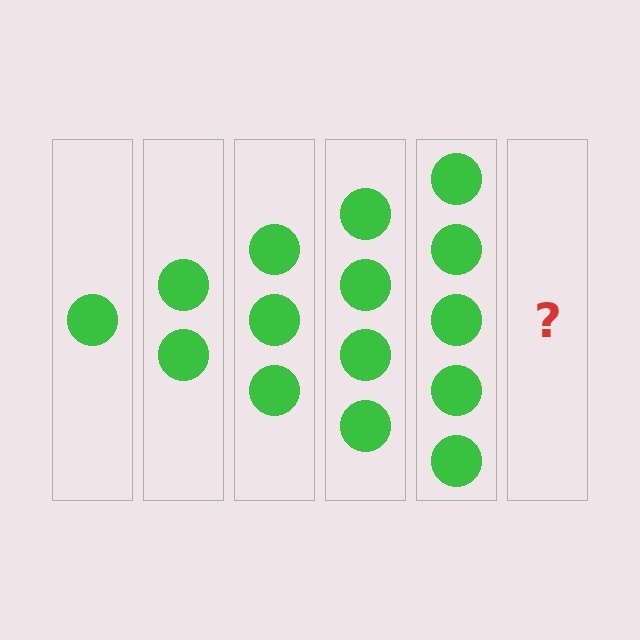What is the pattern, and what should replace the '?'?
The pattern is that each step adds one more circle. The '?' should be 6 circles.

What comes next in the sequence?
The next element should be 6 circles.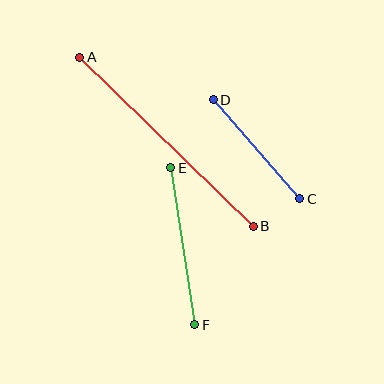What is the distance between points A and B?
The distance is approximately 242 pixels.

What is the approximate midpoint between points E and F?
The midpoint is at approximately (183, 246) pixels.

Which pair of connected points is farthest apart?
Points A and B are farthest apart.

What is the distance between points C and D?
The distance is approximately 132 pixels.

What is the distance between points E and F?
The distance is approximately 158 pixels.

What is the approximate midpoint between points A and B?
The midpoint is at approximately (166, 142) pixels.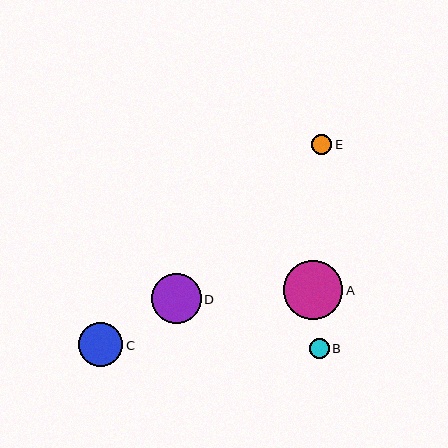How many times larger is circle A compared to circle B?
Circle A is approximately 3.0 times the size of circle B.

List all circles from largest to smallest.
From largest to smallest: A, D, C, B, E.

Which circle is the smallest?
Circle E is the smallest with a size of approximately 20 pixels.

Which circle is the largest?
Circle A is the largest with a size of approximately 59 pixels.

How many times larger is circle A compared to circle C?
Circle A is approximately 1.3 times the size of circle C.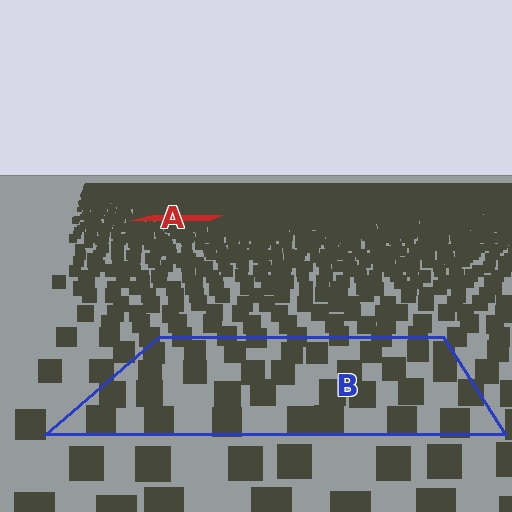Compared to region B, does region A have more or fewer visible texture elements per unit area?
Region A has more texture elements per unit area — they are packed more densely because it is farther away.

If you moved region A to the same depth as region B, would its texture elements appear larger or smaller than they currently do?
They would appear larger. At a closer depth, the same texture elements are projected at a bigger on-screen size.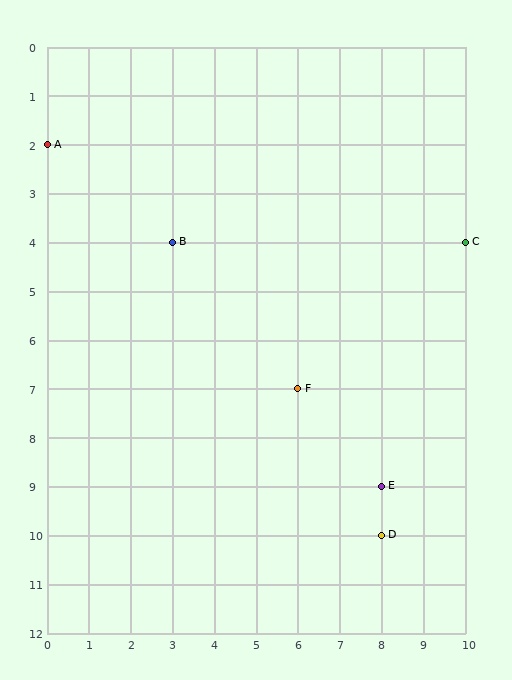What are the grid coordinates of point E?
Point E is at grid coordinates (8, 9).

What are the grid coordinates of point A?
Point A is at grid coordinates (0, 2).